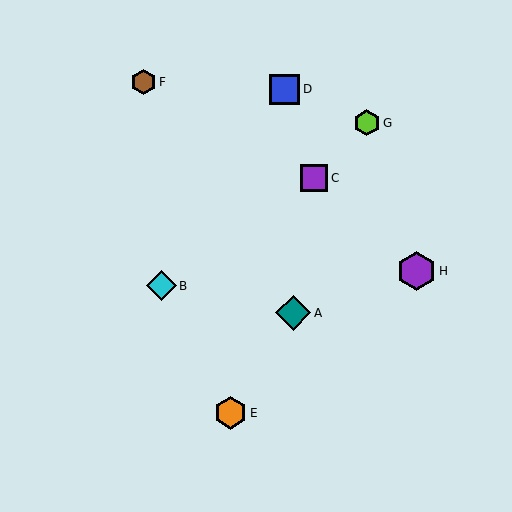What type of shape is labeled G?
Shape G is a lime hexagon.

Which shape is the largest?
The purple hexagon (labeled H) is the largest.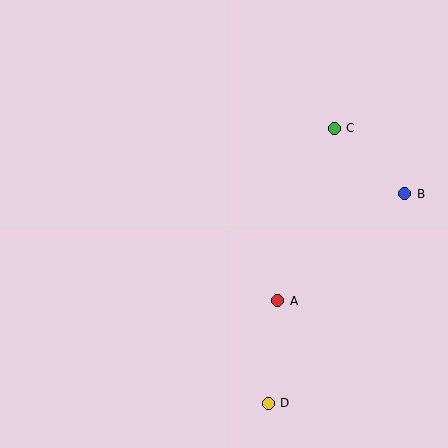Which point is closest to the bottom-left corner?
Point D is closest to the bottom-left corner.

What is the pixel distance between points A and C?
The distance between A and C is 182 pixels.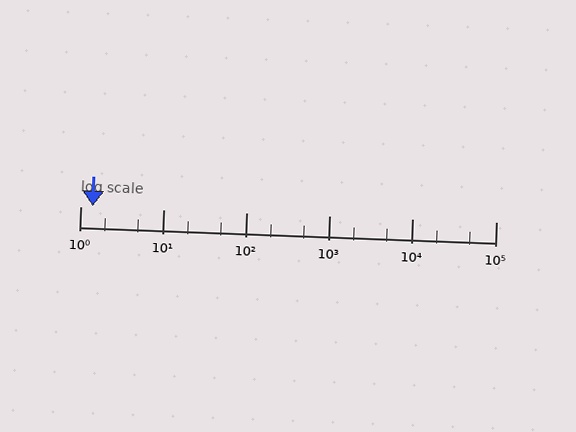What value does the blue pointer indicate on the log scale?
The pointer indicates approximately 1.4.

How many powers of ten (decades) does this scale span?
The scale spans 5 decades, from 1 to 100000.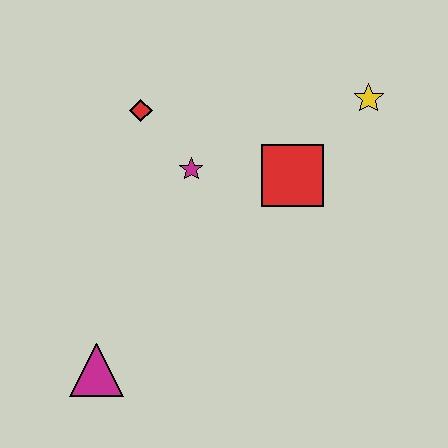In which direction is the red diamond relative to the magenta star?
The red diamond is above the magenta star.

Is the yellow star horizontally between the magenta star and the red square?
No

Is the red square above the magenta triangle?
Yes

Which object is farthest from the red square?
The magenta triangle is farthest from the red square.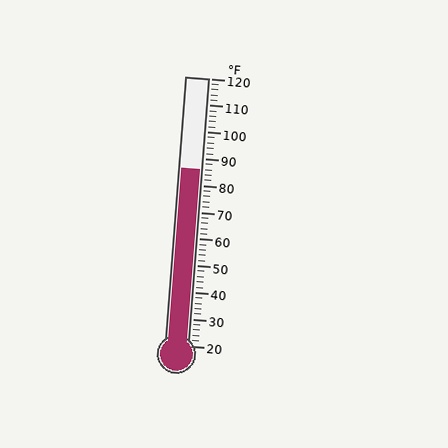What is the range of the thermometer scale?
The thermometer scale ranges from 20°F to 120°F.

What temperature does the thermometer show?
The thermometer shows approximately 86°F.